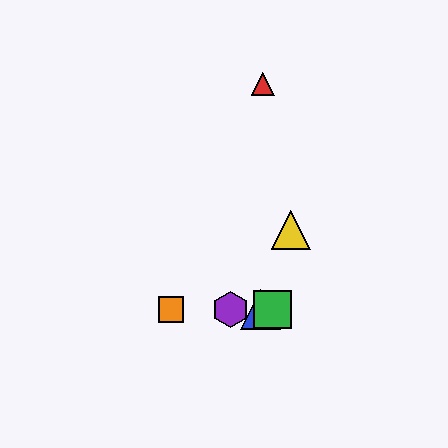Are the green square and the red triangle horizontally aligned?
No, the green square is at y≈310 and the red triangle is at y≈84.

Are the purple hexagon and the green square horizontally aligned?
Yes, both are at y≈310.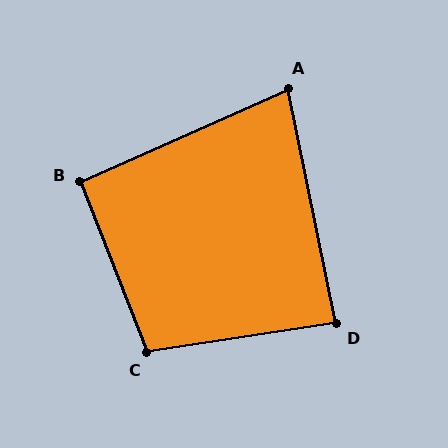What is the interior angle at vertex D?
Approximately 87 degrees (approximately right).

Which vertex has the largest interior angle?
C, at approximately 103 degrees.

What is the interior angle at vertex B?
Approximately 93 degrees (approximately right).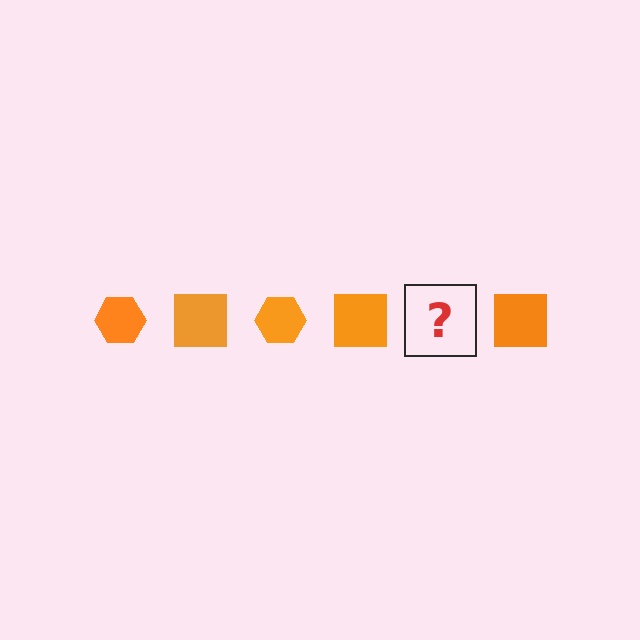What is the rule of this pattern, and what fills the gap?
The rule is that the pattern cycles through hexagon, square shapes in orange. The gap should be filled with an orange hexagon.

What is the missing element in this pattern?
The missing element is an orange hexagon.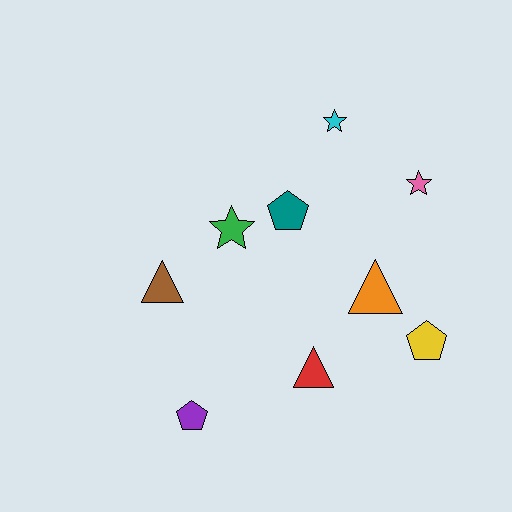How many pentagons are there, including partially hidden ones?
There are 3 pentagons.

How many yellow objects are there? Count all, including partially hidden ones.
There is 1 yellow object.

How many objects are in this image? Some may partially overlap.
There are 9 objects.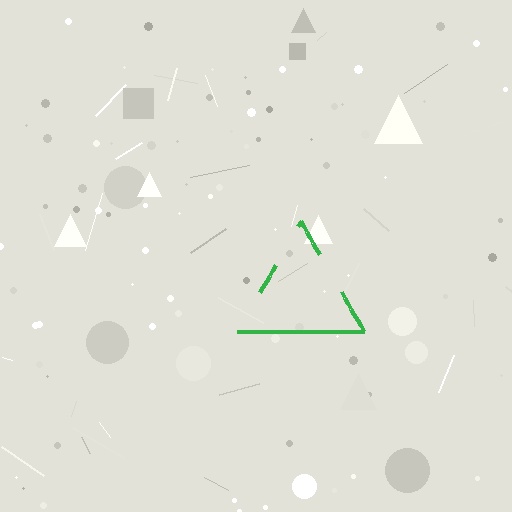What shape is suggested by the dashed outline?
The dashed outline suggests a triangle.